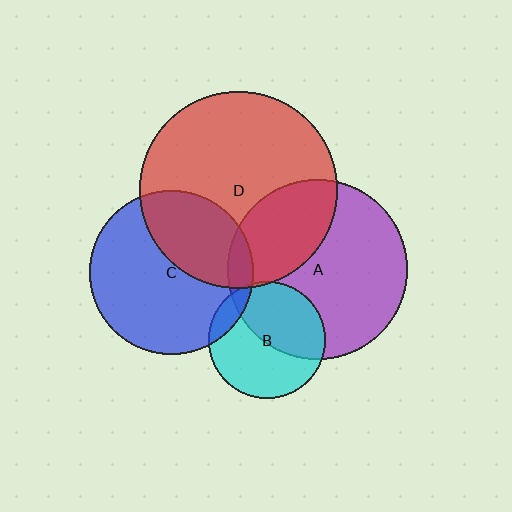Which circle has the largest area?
Circle D (red).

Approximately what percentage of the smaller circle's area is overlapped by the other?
Approximately 5%.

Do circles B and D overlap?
Yes.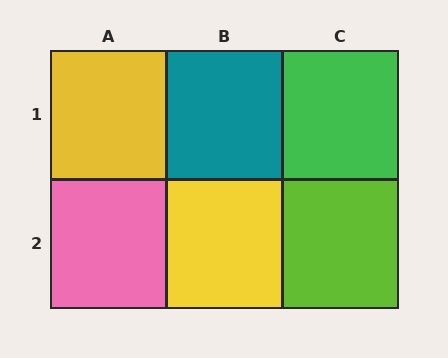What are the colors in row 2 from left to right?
Pink, yellow, lime.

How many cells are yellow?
2 cells are yellow.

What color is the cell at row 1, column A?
Yellow.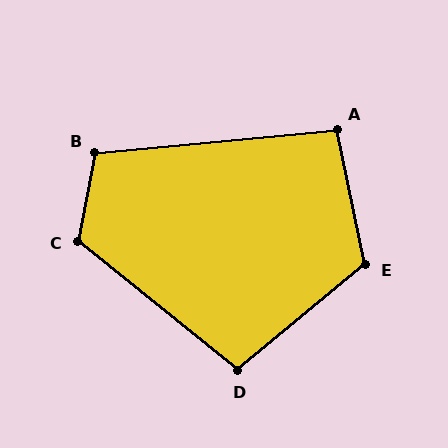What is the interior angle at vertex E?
Approximately 118 degrees (obtuse).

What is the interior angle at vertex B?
Approximately 107 degrees (obtuse).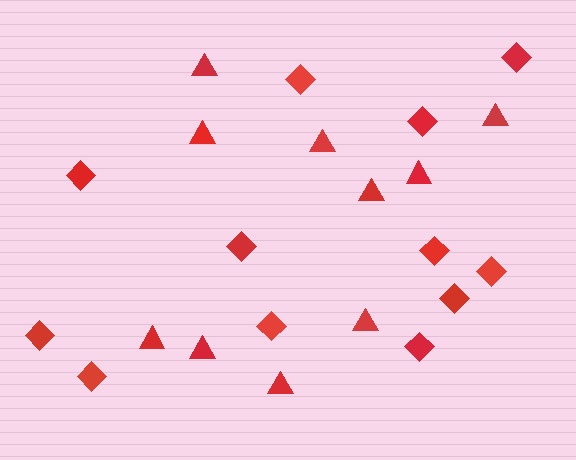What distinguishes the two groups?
There are 2 groups: one group of triangles (10) and one group of diamonds (12).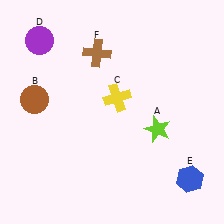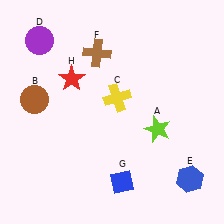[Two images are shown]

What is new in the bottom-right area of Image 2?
A blue diamond (G) was added in the bottom-right area of Image 2.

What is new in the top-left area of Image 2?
A red star (H) was added in the top-left area of Image 2.